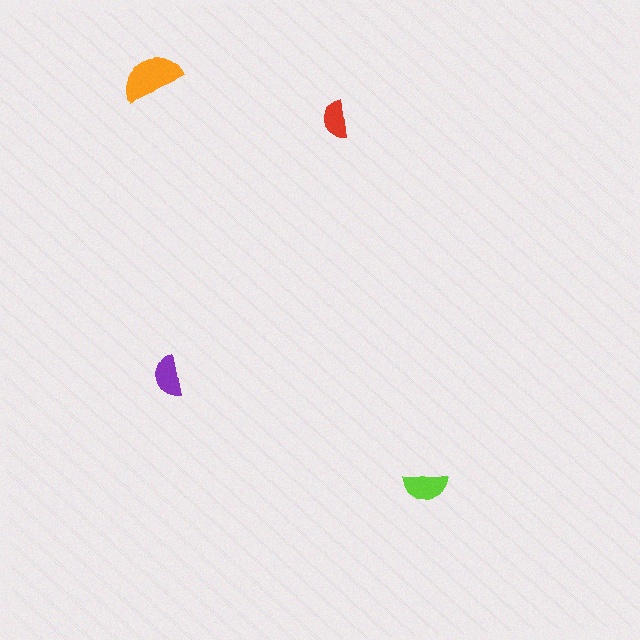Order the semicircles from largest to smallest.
the orange one, the lime one, the purple one, the red one.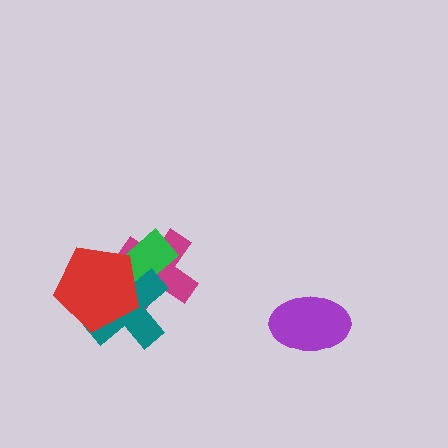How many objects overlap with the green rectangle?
3 objects overlap with the green rectangle.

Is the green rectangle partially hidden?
Yes, it is partially covered by another shape.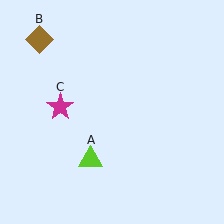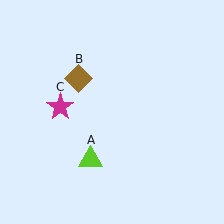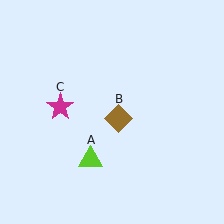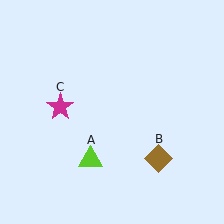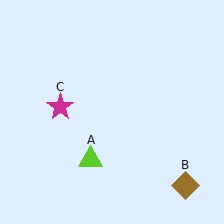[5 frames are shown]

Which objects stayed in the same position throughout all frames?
Lime triangle (object A) and magenta star (object C) remained stationary.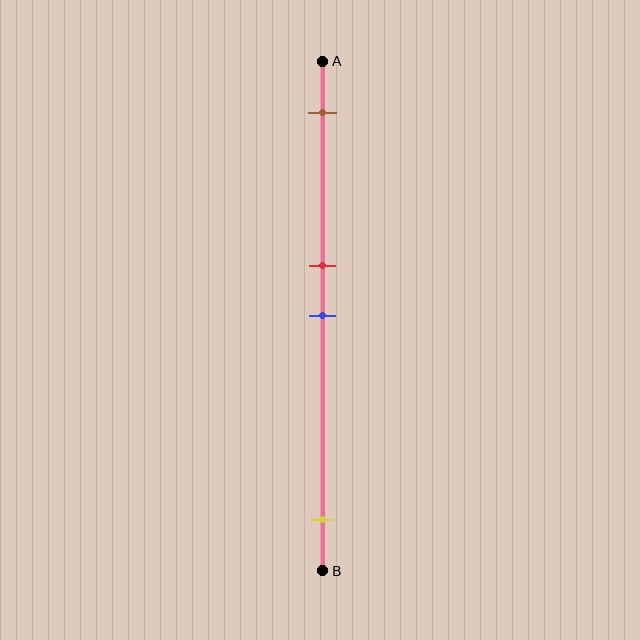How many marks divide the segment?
There are 4 marks dividing the segment.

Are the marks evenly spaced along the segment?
No, the marks are not evenly spaced.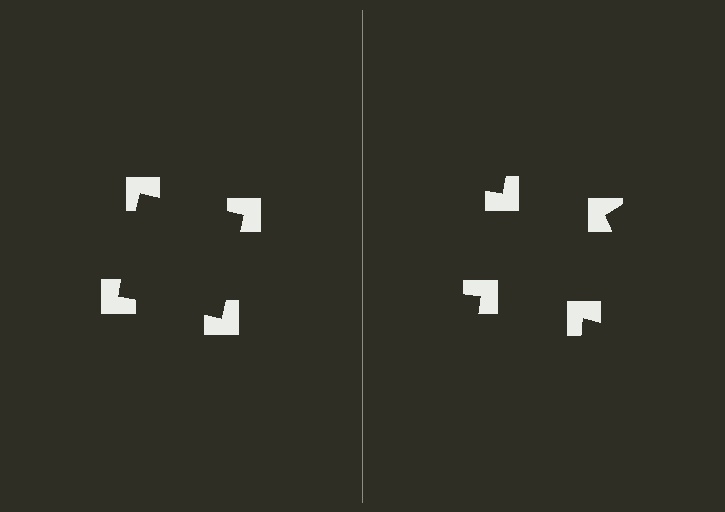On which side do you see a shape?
An illusory square appears on the left side. On the right side the wedge cuts are rotated, so no coherent shape forms.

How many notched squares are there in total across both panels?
8 — 4 on each side.